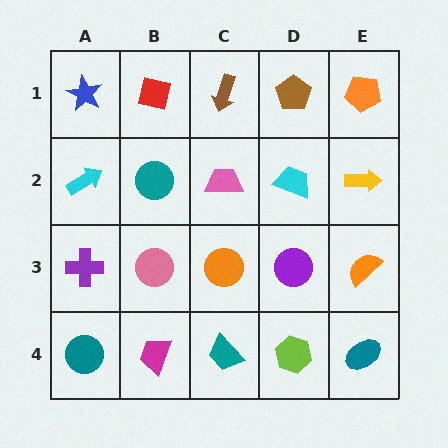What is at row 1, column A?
A blue star.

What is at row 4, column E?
A teal ellipse.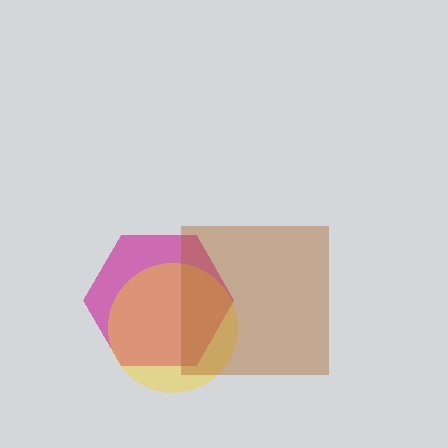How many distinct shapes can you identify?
There are 3 distinct shapes: a magenta hexagon, a yellow circle, a brown square.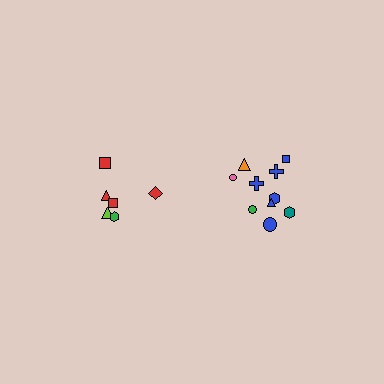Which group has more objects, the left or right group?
The right group.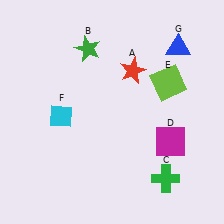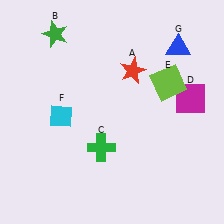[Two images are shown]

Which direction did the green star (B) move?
The green star (B) moved left.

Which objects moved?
The objects that moved are: the green star (B), the green cross (C), the magenta square (D).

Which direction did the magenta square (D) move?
The magenta square (D) moved up.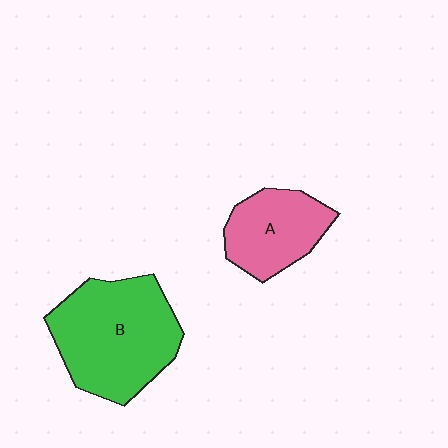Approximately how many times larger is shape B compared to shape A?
Approximately 1.7 times.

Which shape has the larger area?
Shape B (green).